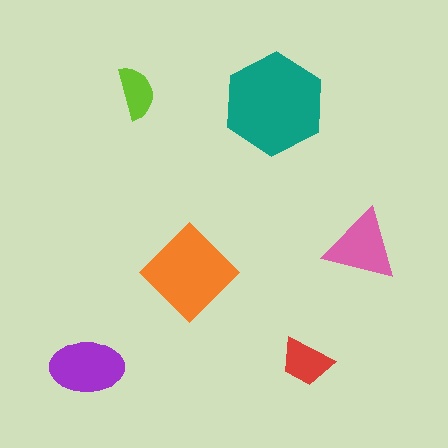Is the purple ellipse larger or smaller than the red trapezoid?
Larger.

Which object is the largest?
The teal hexagon.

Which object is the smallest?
The lime semicircle.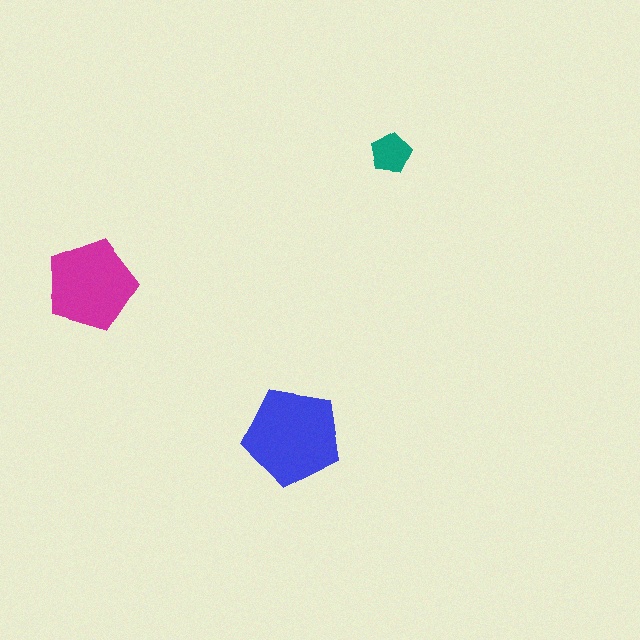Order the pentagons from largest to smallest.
the blue one, the magenta one, the teal one.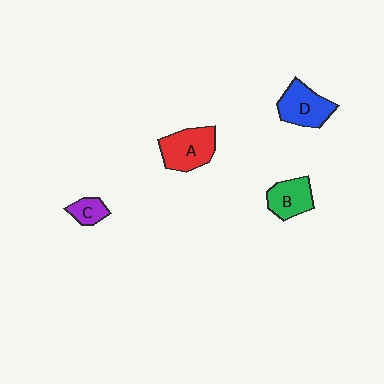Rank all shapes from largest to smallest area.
From largest to smallest: A (red), D (blue), B (green), C (purple).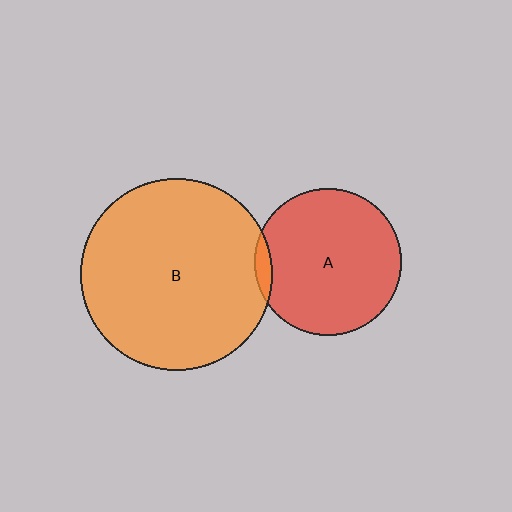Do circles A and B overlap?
Yes.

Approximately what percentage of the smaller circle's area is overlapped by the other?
Approximately 5%.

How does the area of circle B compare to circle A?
Approximately 1.7 times.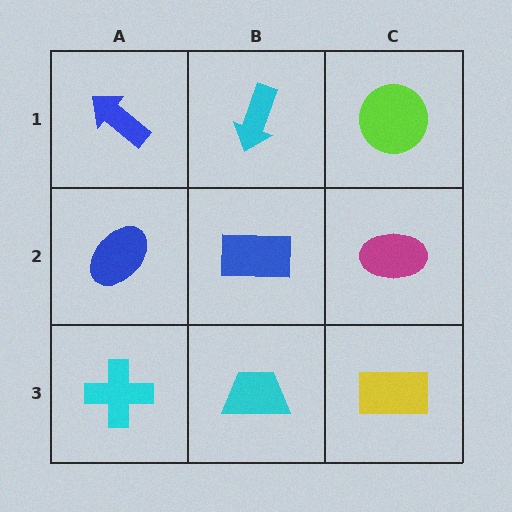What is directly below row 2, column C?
A yellow rectangle.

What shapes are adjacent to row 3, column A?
A blue ellipse (row 2, column A), a cyan trapezoid (row 3, column B).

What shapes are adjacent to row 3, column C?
A magenta ellipse (row 2, column C), a cyan trapezoid (row 3, column B).